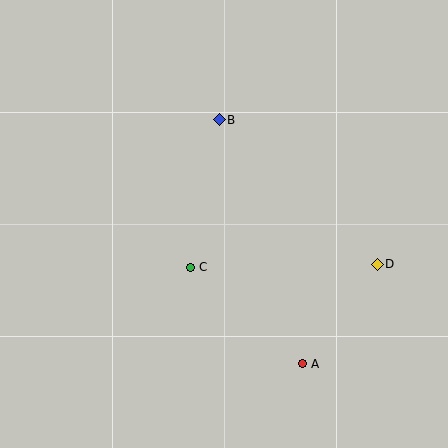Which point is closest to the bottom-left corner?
Point C is closest to the bottom-left corner.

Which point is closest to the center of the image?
Point C at (191, 267) is closest to the center.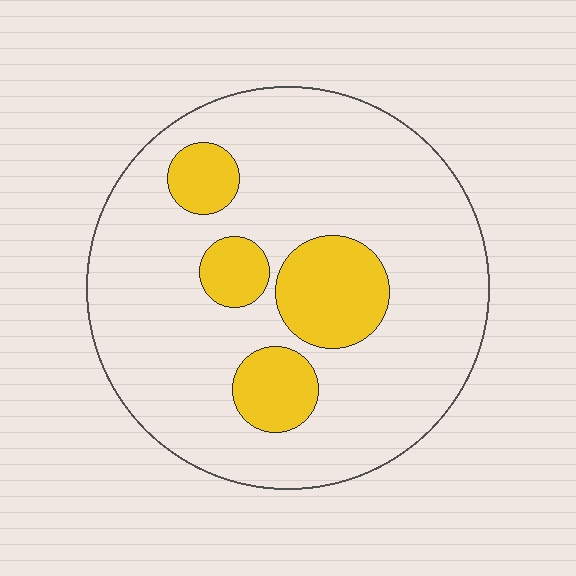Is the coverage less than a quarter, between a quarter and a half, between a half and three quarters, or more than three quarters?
Less than a quarter.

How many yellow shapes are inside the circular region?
4.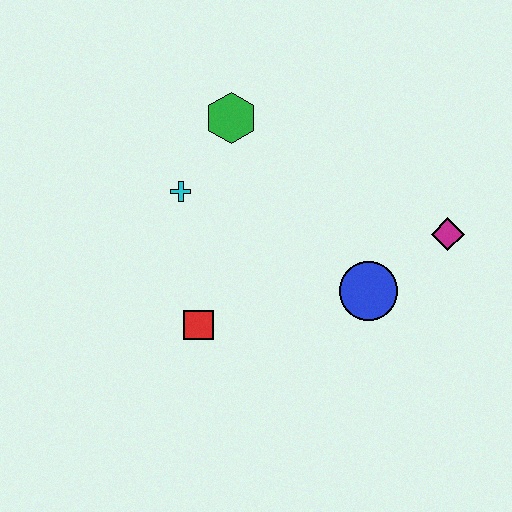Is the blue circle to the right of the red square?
Yes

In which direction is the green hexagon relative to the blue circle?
The green hexagon is above the blue circle.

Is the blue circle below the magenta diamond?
Yes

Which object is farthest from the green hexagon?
The magenta diamond is farthest from the green hexagon.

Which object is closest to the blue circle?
The magenta diamond is closest to the blue circle.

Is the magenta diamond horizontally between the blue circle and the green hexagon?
No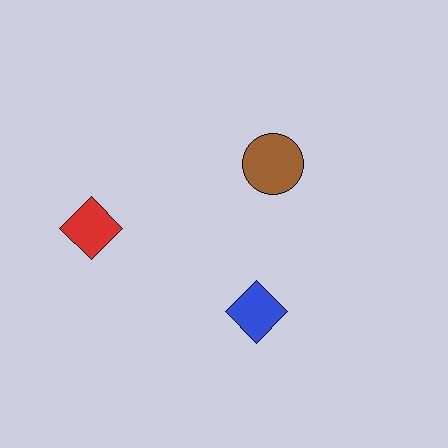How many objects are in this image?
There are 3 objects.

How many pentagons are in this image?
There are no pentagons.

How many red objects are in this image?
There is 1 red object.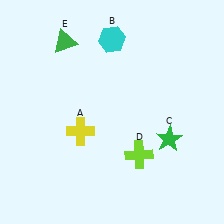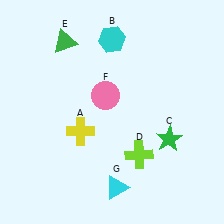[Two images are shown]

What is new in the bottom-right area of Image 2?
A cyan triangle (G) was added in the bottom-right area of Image 2.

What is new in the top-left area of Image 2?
A pink circle (F) was added in the top-left area of Image 2.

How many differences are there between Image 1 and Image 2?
There are 2 differences between the two images.